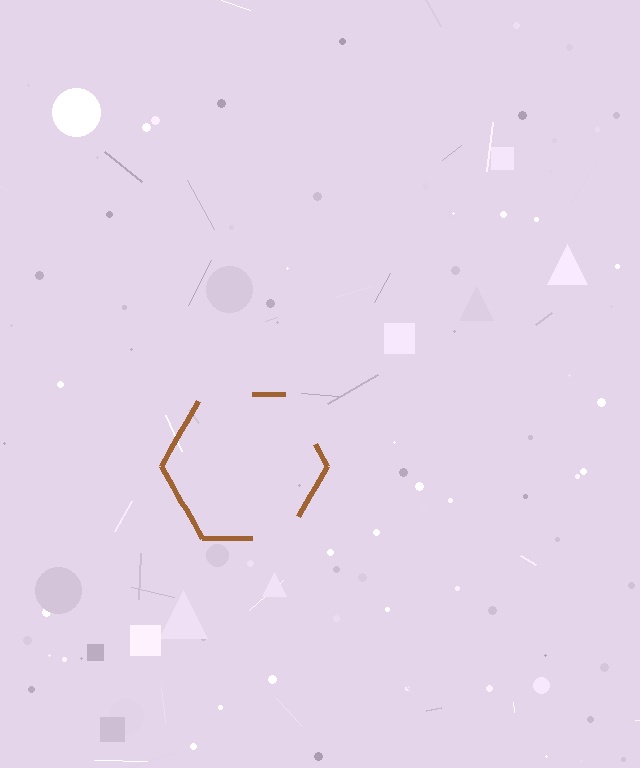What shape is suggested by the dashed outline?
The dashed outline suggests a hexagon.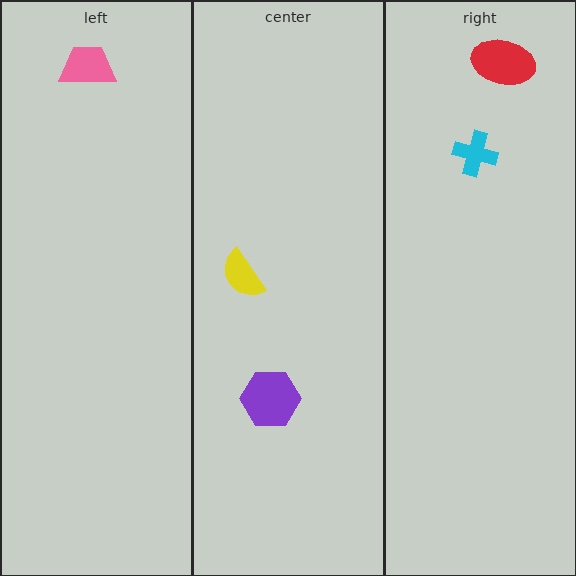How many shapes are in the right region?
2.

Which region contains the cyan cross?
The right region.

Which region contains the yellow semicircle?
The center region.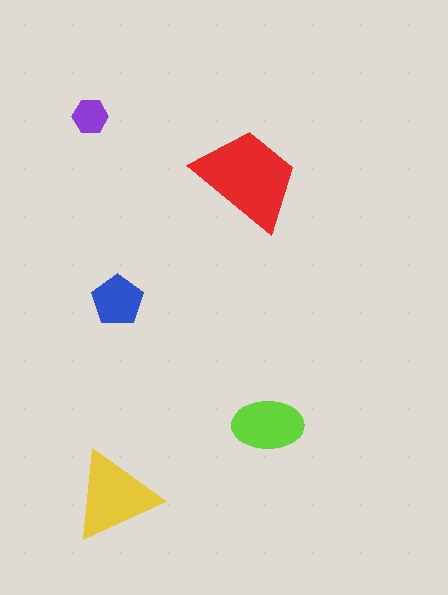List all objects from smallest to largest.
The purple hexagon, the blue pentagon, the lime ellipse, the yellow triangle, the red trapezoid.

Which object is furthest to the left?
The purple hexagon is leftmost.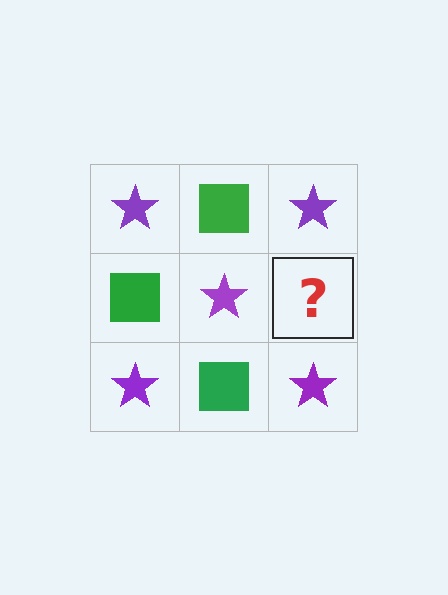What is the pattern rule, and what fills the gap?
The rule is that it alternates purple star and green square in a checkerboard pattern. The gap should be filled with a green square.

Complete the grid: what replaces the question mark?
The question mark should be replaced with a green square.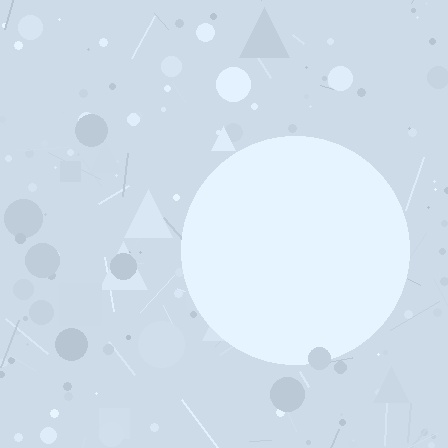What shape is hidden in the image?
A circle is hidden in the image.